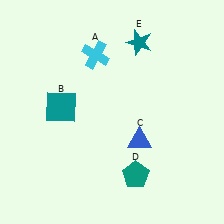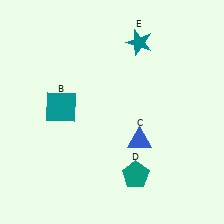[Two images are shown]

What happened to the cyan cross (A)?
The cyan cross (A) was removed in Image 2. It was in the top-left area of Image 1.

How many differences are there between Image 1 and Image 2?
There is 1 difference between the two images.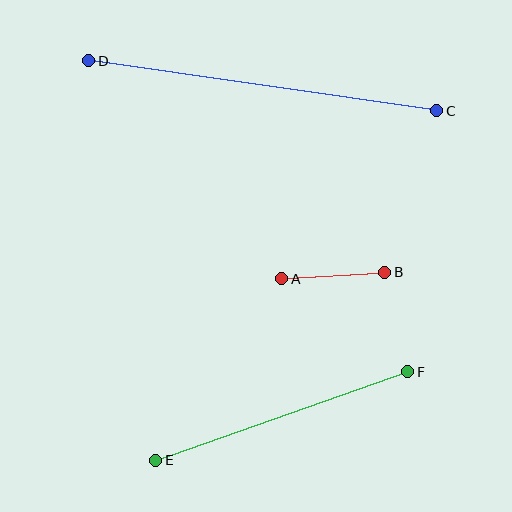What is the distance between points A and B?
The distance is approximately 103 pixels.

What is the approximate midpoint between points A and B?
The midpoint is at approximately (333, 276) pixels.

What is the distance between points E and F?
The distance is approximately 267 pixels.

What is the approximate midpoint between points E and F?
The midpoint is at approximately (282, 416) pixels.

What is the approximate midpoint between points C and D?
The midpoint is at approximately (263, 86) pixels.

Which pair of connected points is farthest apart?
Points C and D are farthest apart.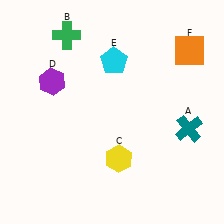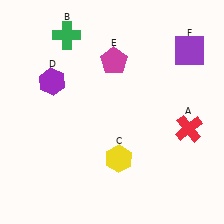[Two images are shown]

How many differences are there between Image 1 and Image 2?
There are 3 differences between the two images.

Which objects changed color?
A changed from teal to red. E changed from cyan to magenta. F changed from orange to purple.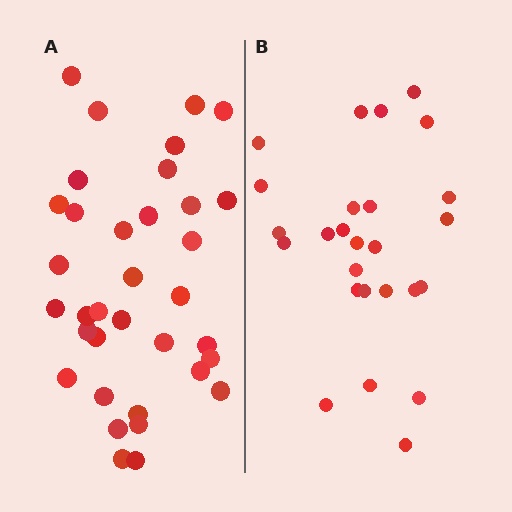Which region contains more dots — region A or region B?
Region A (the left region) has more dots.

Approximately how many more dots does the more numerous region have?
Region A has roughly 8 or so more dots than region B.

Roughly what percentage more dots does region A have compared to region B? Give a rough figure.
About 35% more.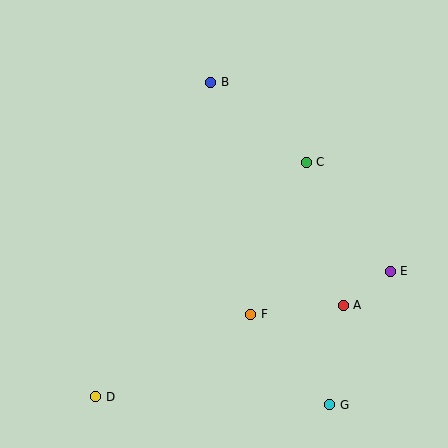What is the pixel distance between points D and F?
The distance between D and F is 175 pixels.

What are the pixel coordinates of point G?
Point G is at (330, 405).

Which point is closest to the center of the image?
Point F at (251, 314) is closest to the center.